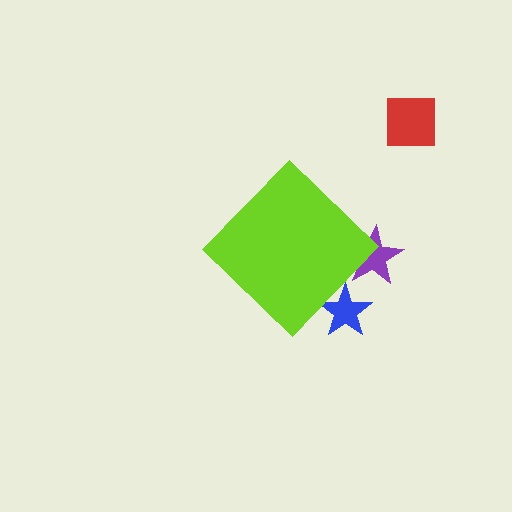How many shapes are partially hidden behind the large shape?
2 shapes are partially hidden.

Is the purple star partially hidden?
Yes, the purple star is partially hidden behind the lime diamond.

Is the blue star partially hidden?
Yes, the blue star is partially hidden behind the lime diamond.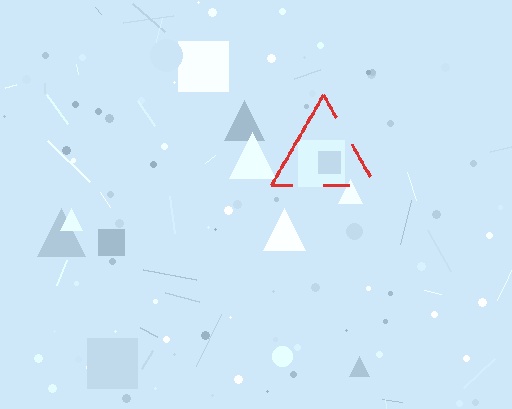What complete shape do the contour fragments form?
The contour fragments form a triangle.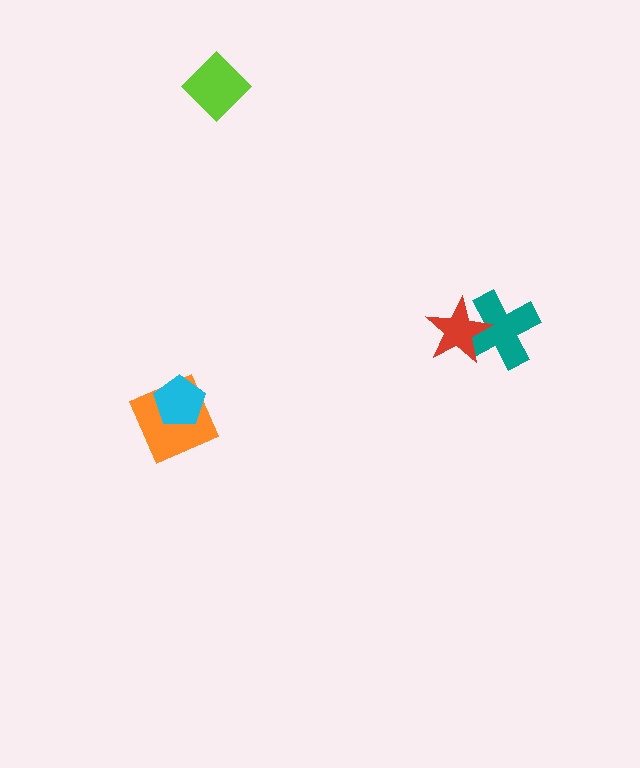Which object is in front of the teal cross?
The red star is in front of the teal cross.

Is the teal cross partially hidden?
Yes, it is partially covered by another shape.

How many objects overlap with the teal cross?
1 object overlaps with the teal cross.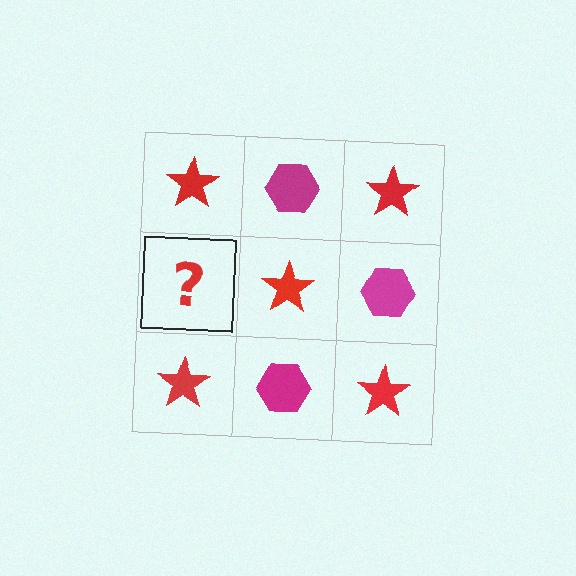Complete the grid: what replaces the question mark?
The question mark should be replaced with a magenta hexagon.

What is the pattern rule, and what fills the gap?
The rule is that it alternates red star and magenta hexagon in a checkerboard pattern. The gap should be filled with a magenta hexagon.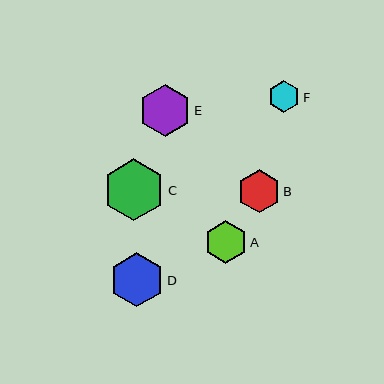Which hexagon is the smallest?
Hexagon F is the smallest with a size of approximately 32 pixels.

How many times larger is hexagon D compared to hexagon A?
Hexagon D is approximately 1.3 times the size of hexagon A.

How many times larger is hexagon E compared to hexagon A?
Hexagon E is approximately 1.2 times the size of hexagon A.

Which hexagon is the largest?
Hexagon C is the largest with a size of approximately 62 pixels.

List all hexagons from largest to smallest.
From largest to smallest: C, D, E, A, B, F.